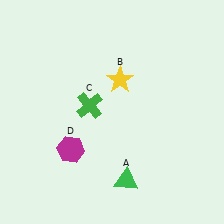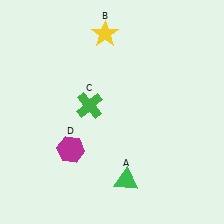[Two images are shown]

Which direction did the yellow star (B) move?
The yellow star (B) moved up.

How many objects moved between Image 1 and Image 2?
1 object moved between the two images.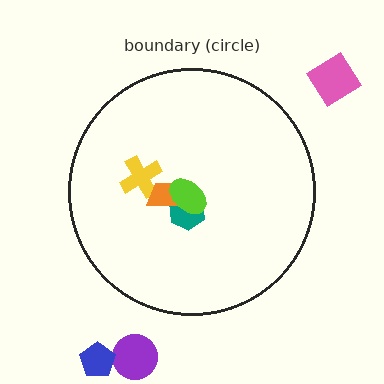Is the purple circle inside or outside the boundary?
Outside.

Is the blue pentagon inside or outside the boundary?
Outside.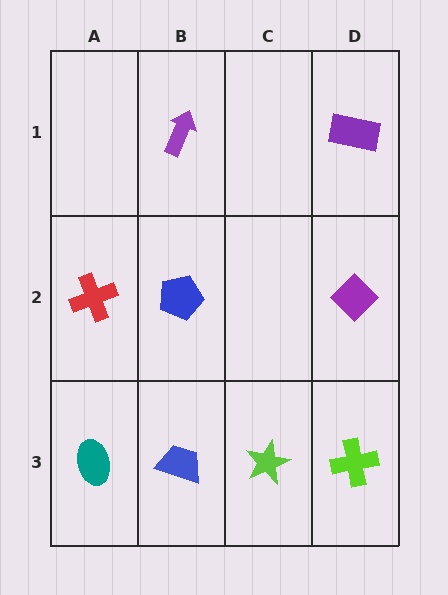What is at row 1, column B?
A purple arrow.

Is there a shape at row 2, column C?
No, that cell is empty.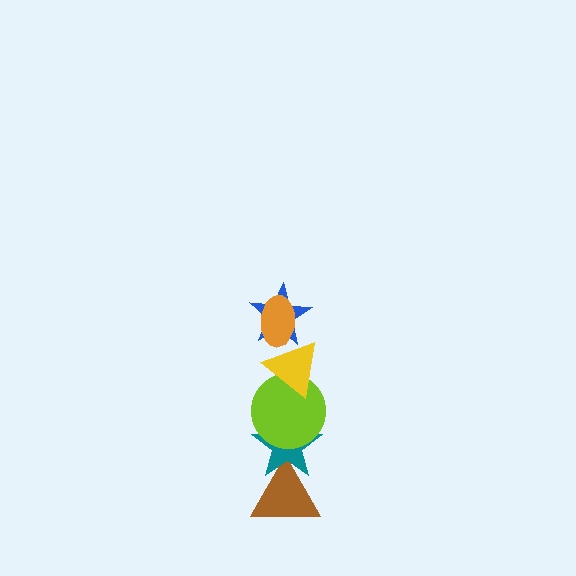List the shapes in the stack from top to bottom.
From top to bottom: the orange ellipse, the blue star, the yellow triangle, the lime circle, the teal star, the brown triangle.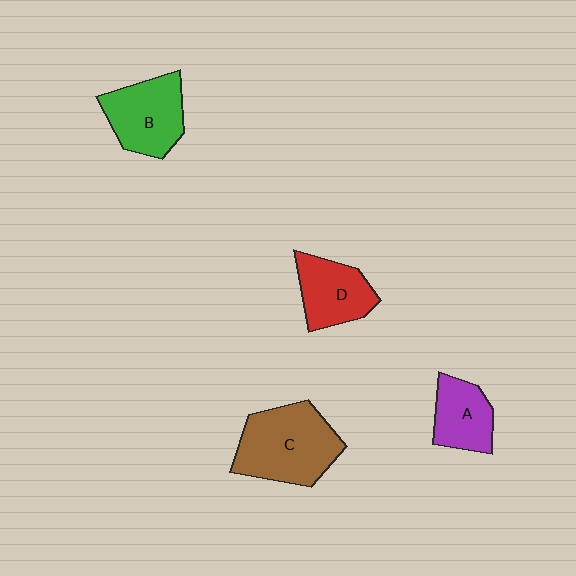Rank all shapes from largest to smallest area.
From largest to smallest: C (brown), B (green), D (red), A (purple).